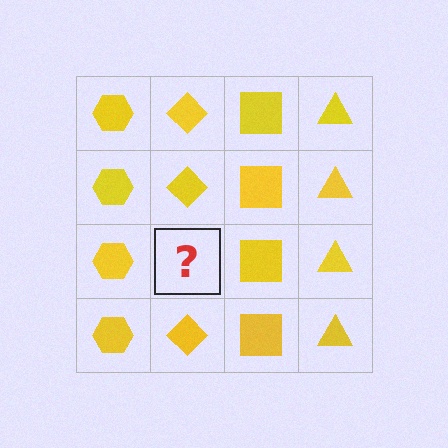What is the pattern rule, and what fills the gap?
The rule is that each column has a consistent shape. The gap should be filled with a yellow diamond.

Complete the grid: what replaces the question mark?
The question mark should be replaced with a yellow diamond.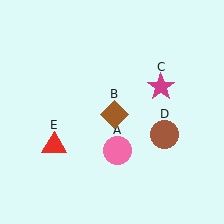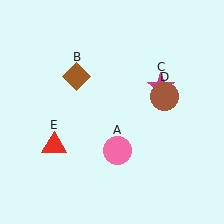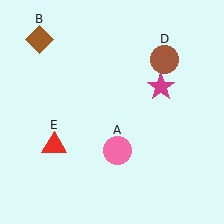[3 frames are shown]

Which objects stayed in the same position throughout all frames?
Pink circle (object A) and magenta star (object C) and red triangle (object E) remained stationary.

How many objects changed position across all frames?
2 objects changed position: brown diamond (object B), brown circle (object D).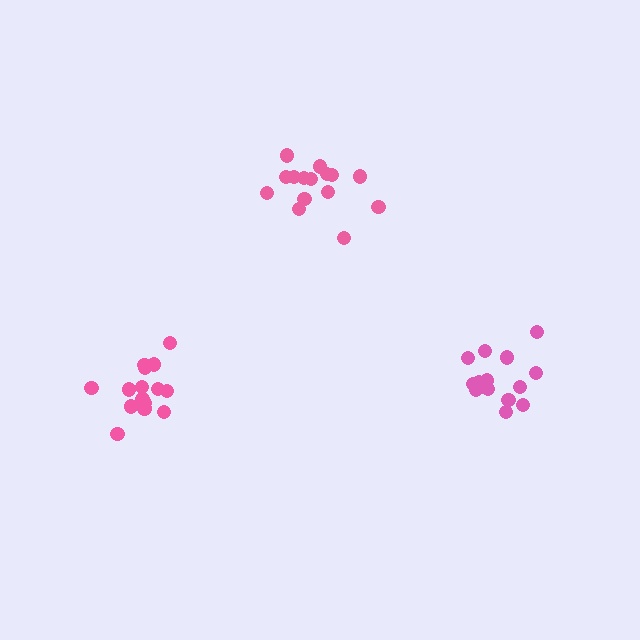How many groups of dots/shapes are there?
There are 3 groups.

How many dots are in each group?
Group 1: 15 dots, Group 2: 15 dots, Group 3: 15 dots (45 total).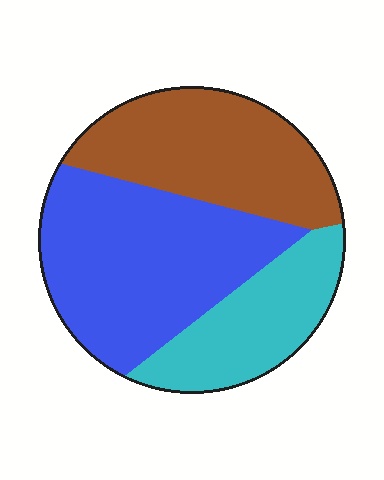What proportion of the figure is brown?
Brown takes up about one third (1/3) of the figure.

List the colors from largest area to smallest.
From largest to smallest: blue, brown, cyan.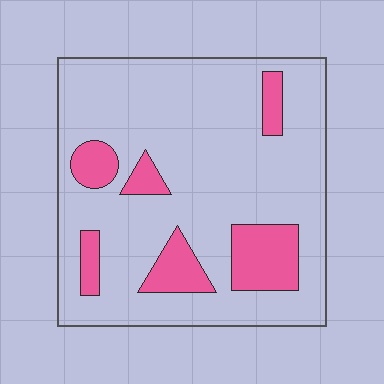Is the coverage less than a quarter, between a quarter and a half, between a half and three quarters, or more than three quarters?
Less than a quarter.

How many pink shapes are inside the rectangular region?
6.